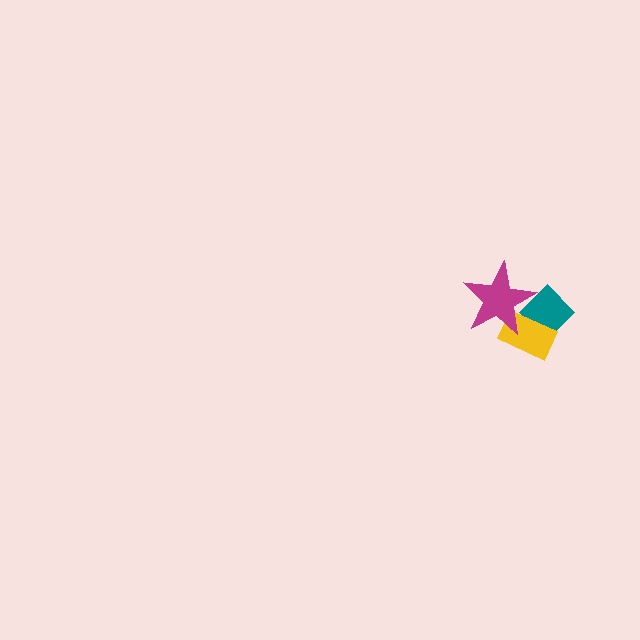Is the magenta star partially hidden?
No, no other shape covers it.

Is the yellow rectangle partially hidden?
Yes, it is partially covered by another shape.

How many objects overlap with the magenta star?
2 objects overlap with the magenta star.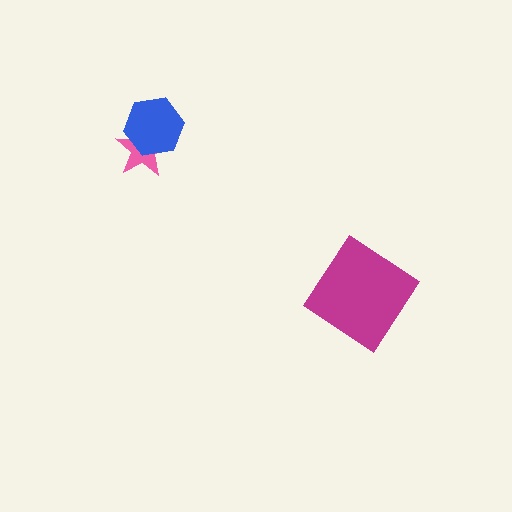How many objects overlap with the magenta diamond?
0 objects overlap with the magenta diamond.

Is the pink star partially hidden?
Yes, it is partially covered by another shape.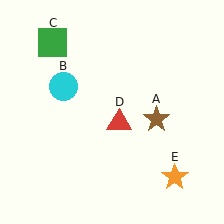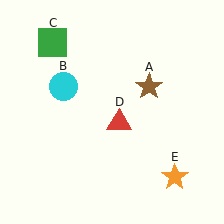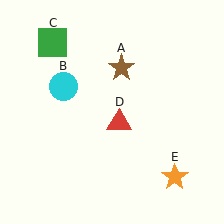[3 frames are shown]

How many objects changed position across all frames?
1 object changed position: brown star (object A).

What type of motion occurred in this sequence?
The brown star (object A) rotated counterclockwise around the center of the scene.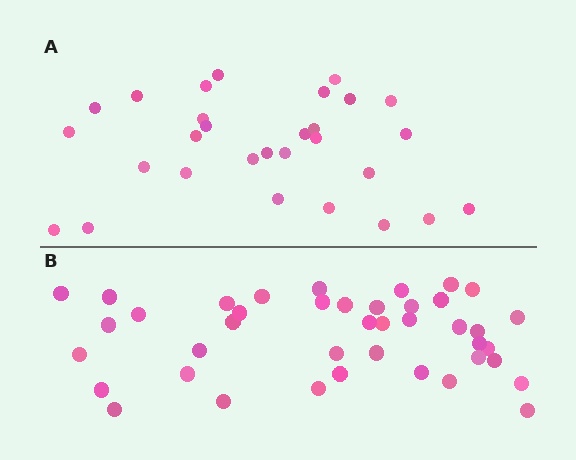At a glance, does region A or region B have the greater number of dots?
Region B (the bottom region) has more dots.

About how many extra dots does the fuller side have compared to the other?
Region B has roughly 12 or so more dots than region A.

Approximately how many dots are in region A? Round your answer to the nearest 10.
About 30 dots. (The exact count is 29, which rounds to 30.)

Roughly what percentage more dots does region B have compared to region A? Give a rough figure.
About 40% more.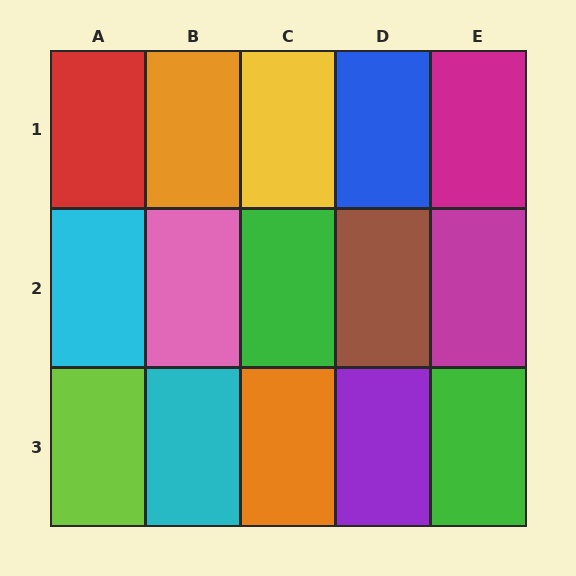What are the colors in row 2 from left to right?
Cyan, pink, green, brown, magenta.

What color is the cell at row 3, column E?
Green.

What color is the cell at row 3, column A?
Lime.